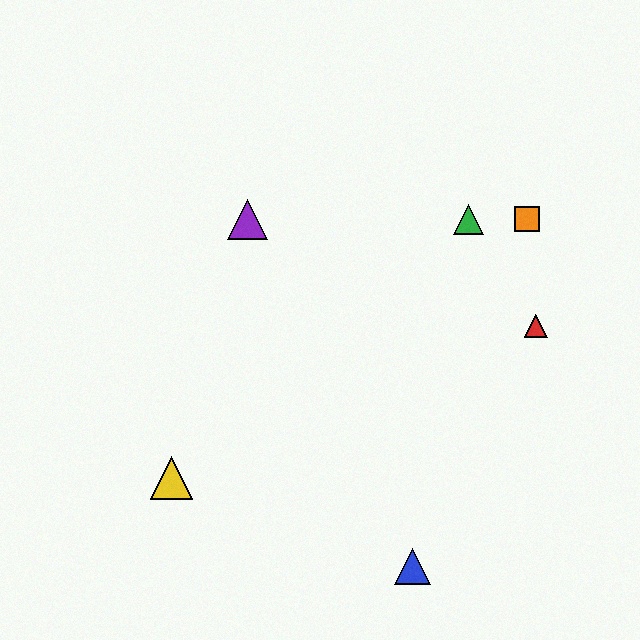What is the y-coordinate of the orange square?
The orange square is at y≈219.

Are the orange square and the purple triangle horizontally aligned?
Yes, both are at y≈219.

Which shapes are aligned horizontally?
The green triangle, the purple triangle, the orange square are aligned horizontally.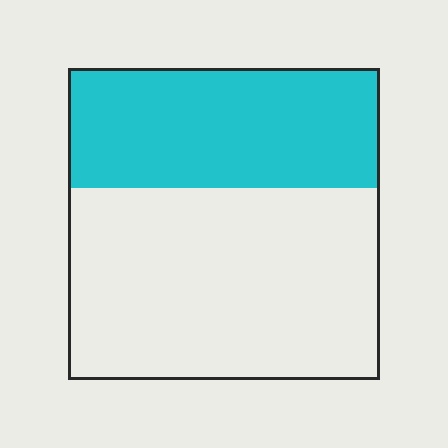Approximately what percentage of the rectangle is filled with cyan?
Approximately 40%.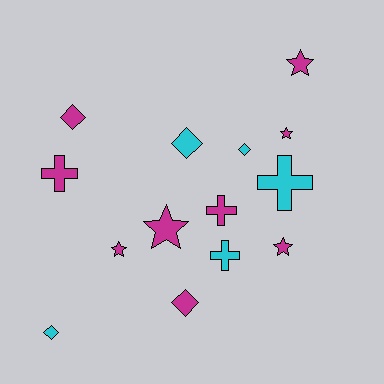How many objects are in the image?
There are 14 objects.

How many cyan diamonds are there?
There are 3 cyan diamonds.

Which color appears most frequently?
Magenta, with 9 objects.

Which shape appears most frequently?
Star, with 5 objects.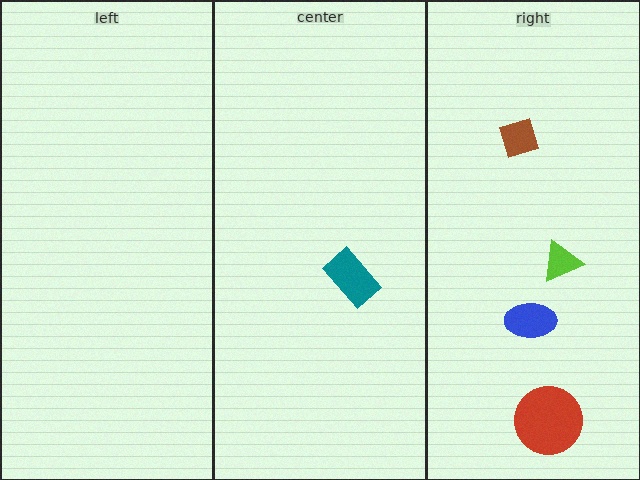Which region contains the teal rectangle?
The center region.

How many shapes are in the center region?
1.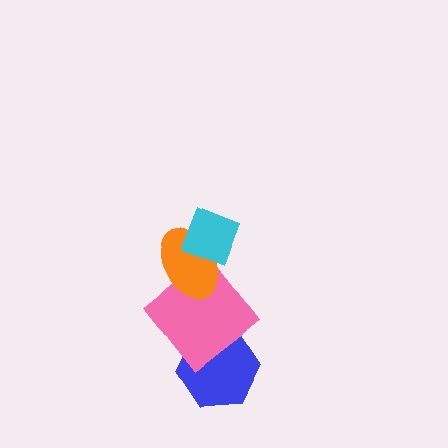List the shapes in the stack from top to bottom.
From top to bottom: the cyan diamond, the orange ellipse, the pink diamond, the blue hexagon.